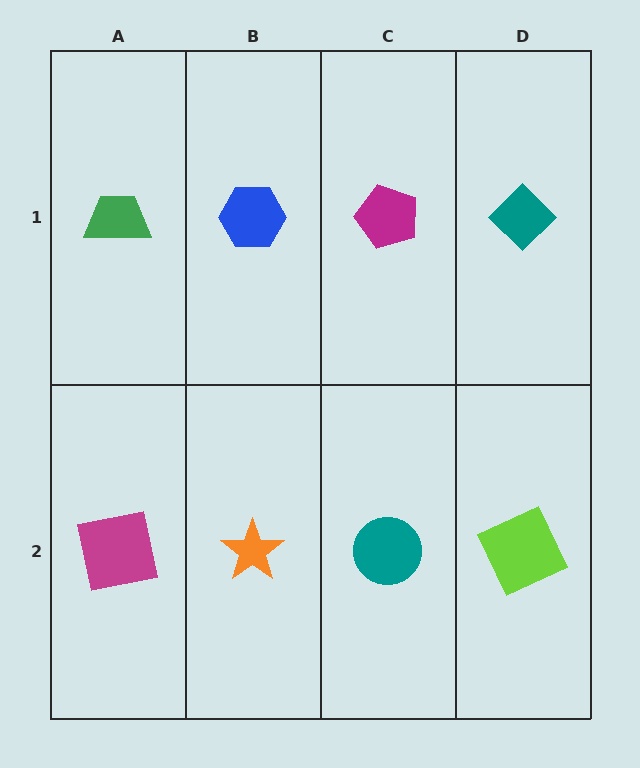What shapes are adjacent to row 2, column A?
A green trapezoid (row 1, column A), an orange star (row 2, column B).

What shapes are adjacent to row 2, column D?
A teal diamond (row 1, column D), a teal circle (row 2, column C).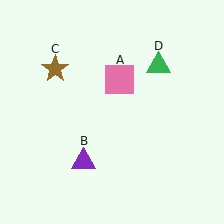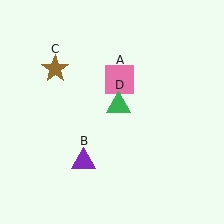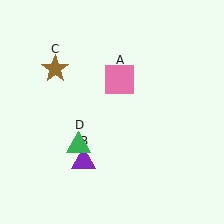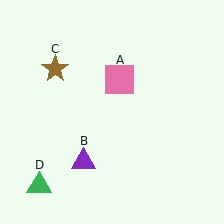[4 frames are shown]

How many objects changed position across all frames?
1 object changed position: green triangle (object D).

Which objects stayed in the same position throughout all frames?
Pink square (object A) and purple triangle (object B) and brown star (object C) remained stationary.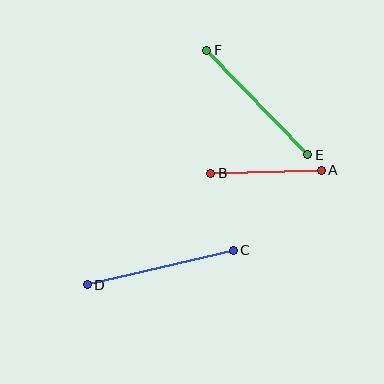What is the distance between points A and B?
The distance is approximately 111 pixels.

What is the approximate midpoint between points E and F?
The midpoint is at approximately (257, 102) pixels.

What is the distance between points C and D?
The distance is approximately 150 pixels.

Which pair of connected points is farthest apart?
Points C and D are farthest apart.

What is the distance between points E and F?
The distance is approximately 145 pixels.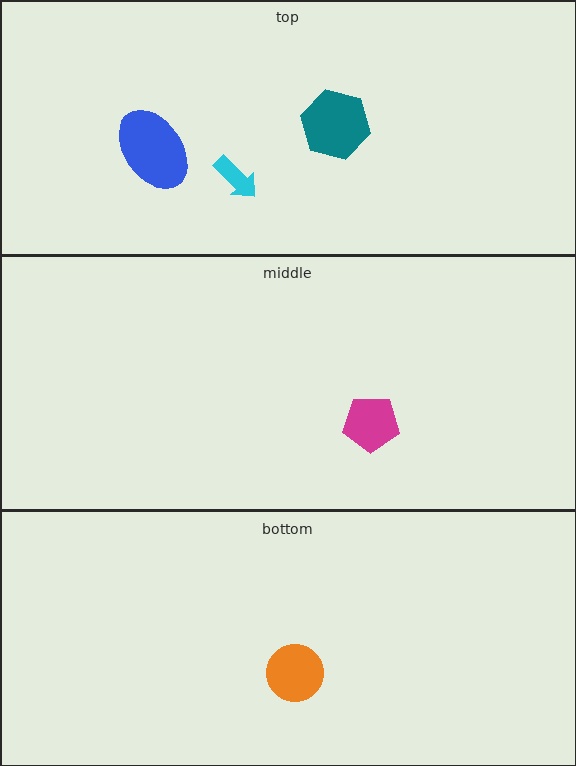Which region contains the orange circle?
The bottom region.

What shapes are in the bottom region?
The orange circle.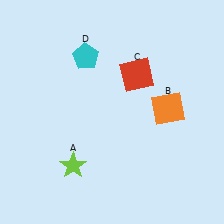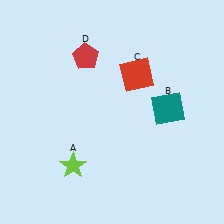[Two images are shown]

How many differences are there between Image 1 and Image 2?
There are 2 differences between the two images.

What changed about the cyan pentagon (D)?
In Image 1, D is cyan. In Image 2, it changed to red.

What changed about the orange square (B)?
In Image 1, B is orange. In Image 2, it changed to teal.